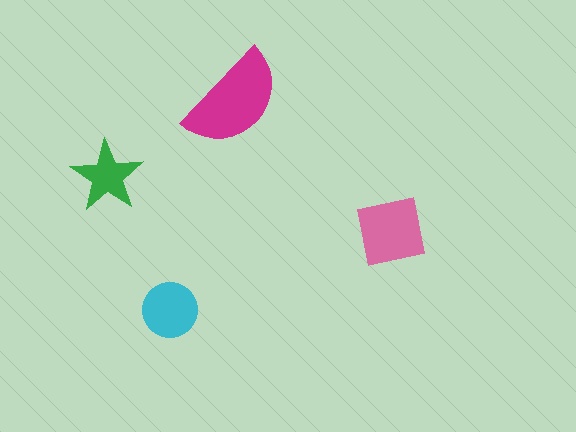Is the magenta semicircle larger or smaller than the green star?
Larger.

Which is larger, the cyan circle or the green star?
The cyan circle.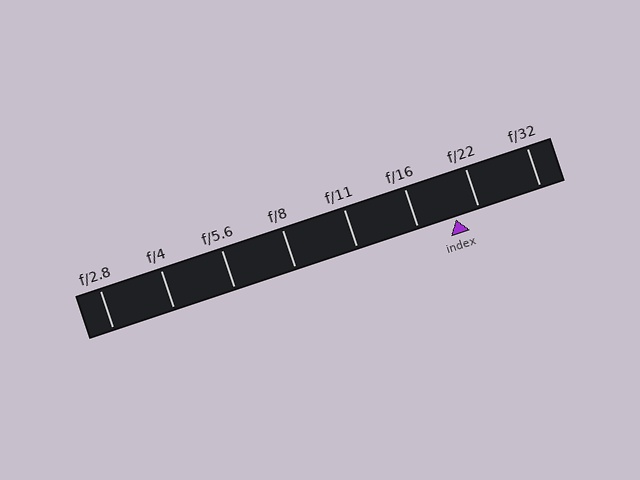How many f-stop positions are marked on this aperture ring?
There are 8 f-stop positions marked.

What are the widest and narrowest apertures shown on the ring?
The widest aperture shown is f/2.8 and the narrowest is f/32.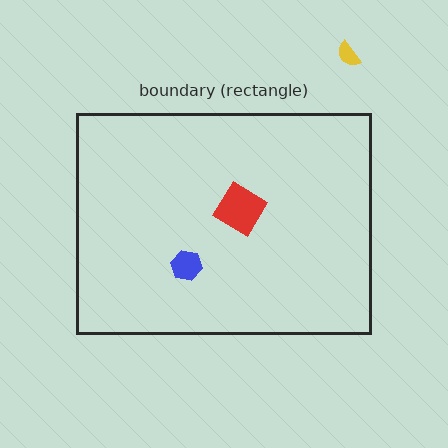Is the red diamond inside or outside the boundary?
Inside.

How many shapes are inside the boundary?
2 inside, 1 outside.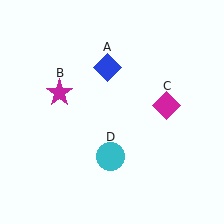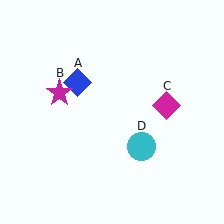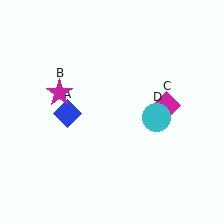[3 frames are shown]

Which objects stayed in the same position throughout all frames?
Magenta star (object B) and magenta diamond (object C) remained stationary.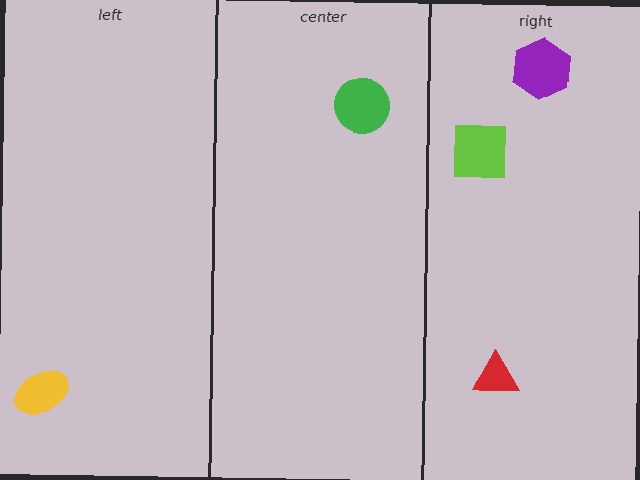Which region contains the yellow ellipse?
The left region.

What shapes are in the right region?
The red triangle, the purple hexagon, the lime square.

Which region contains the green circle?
The center region.